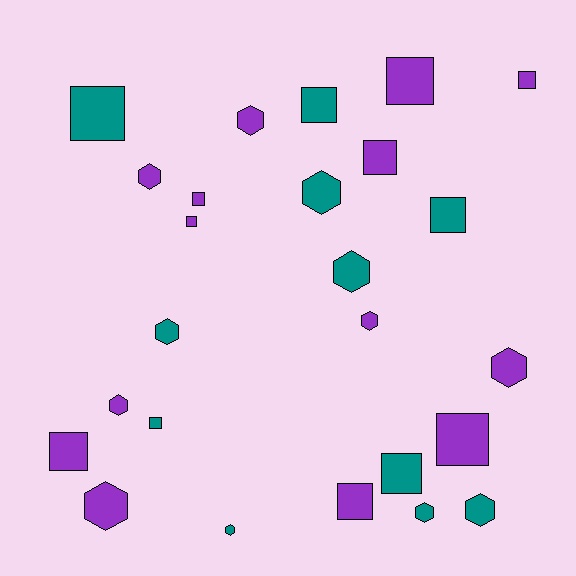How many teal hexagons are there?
There are 6 teal hexagons.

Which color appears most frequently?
Purple, with 14 objects.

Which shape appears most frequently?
Square, with 13 objects.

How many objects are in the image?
There are 25 objects.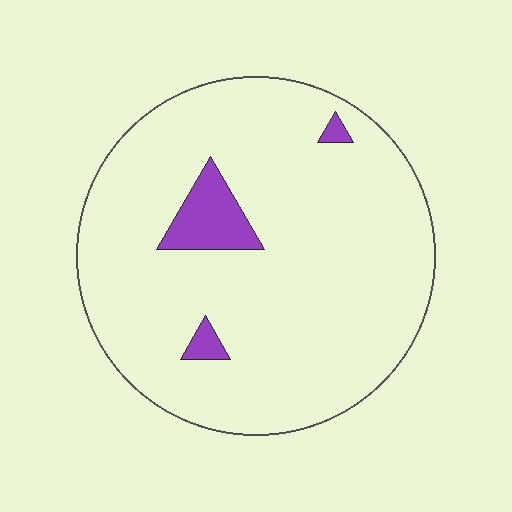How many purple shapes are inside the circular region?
3.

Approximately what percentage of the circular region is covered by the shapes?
Approximately 5%.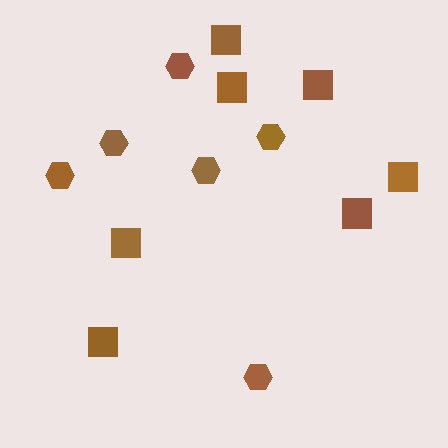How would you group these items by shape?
There are 2 groups: one group of hexagons (6) and one group of squares (7).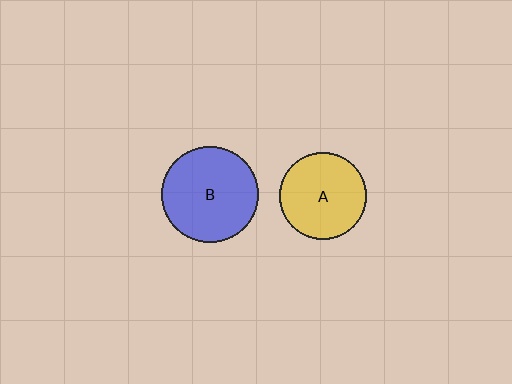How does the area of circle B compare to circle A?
Approximately 1.2 times.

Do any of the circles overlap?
No, none of the circles overlap.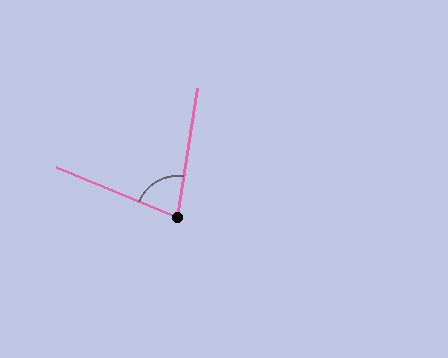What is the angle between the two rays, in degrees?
Approximately 76 degrees.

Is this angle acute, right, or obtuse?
It is acute.